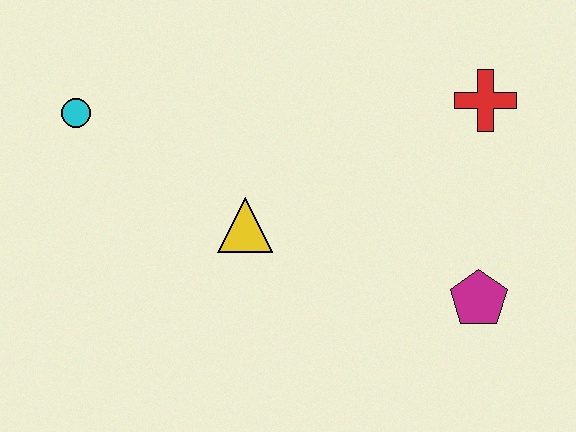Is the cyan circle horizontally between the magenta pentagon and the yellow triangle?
No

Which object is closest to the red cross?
The magenta pentagon is closest to the red cross.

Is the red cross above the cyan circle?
Yes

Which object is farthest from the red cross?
The cyan circle is farthest from the red cross.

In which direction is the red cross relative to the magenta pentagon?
The red cross is above the magenta pentagon.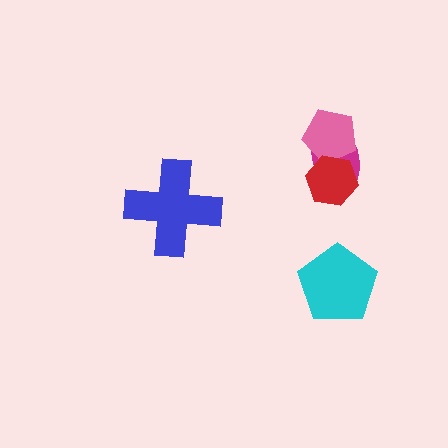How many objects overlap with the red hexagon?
2 objects overlap with the red hexagon.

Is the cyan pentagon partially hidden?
No, no other shape covers it.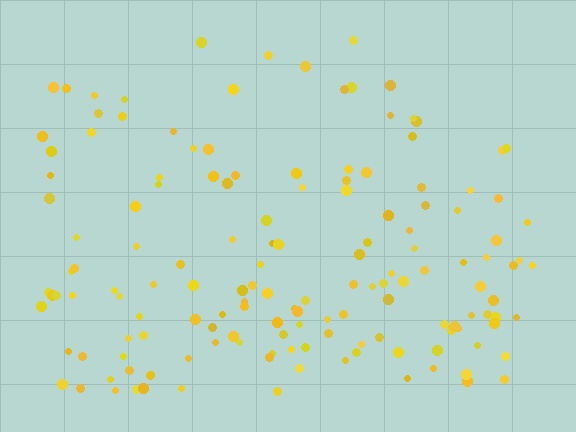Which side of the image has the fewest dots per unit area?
The top.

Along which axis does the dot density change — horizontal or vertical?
Vertical.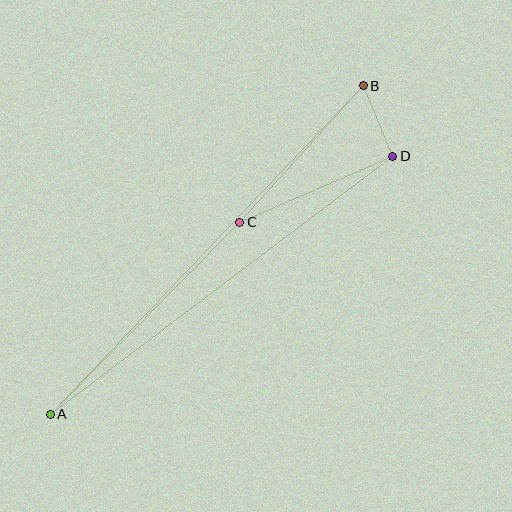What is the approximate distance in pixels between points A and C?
The distance between A and C is approximately 269 pixels.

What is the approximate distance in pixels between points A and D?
The distance between A and D is approximately 429 pixels.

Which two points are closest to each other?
Points B and D are closest to each other.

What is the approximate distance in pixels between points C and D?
The distance between C and D is approximately 167 pixels.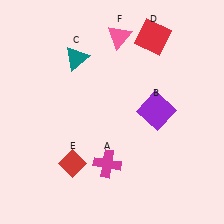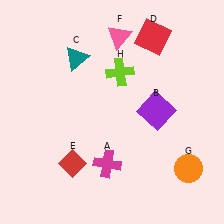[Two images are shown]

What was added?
An orange circle (G), a lime cross (H) were added in Image 2.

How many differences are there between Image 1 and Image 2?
There are 2 differences between the two images.